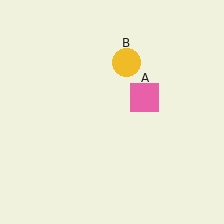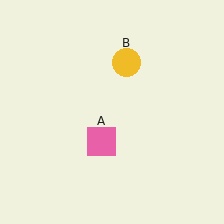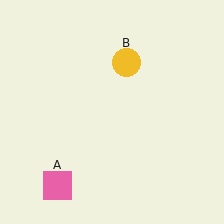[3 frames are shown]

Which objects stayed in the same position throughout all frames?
Yellow circle (object B) remained stationary.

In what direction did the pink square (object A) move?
The pink square (object A) moved down and to the left.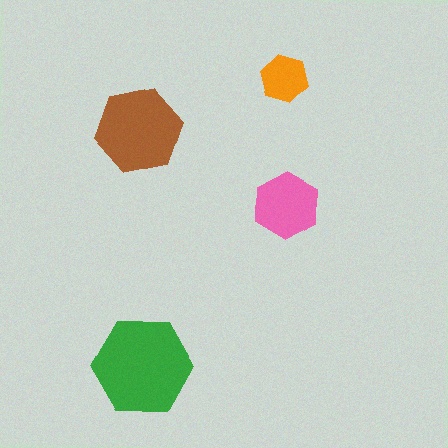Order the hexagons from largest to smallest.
the green one, the brown one, the pink one, the orange one.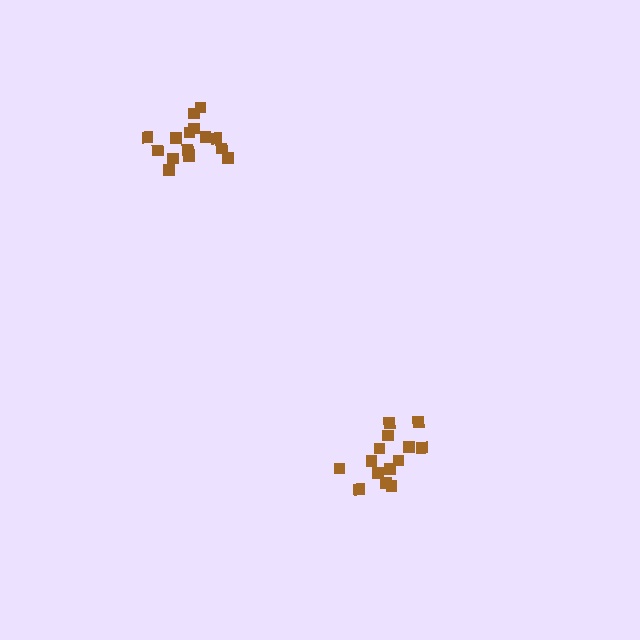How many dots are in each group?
Group 1: 16 dots, Group 2: 14 dots (30 total).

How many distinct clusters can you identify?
There are 2 distinct clusters.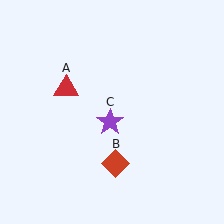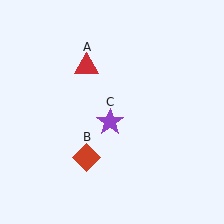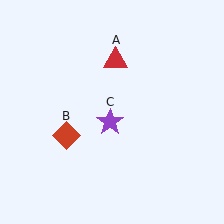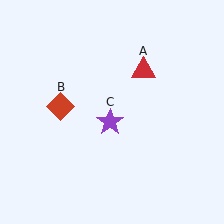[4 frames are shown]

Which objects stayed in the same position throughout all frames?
Purple star (object C) remained stationary.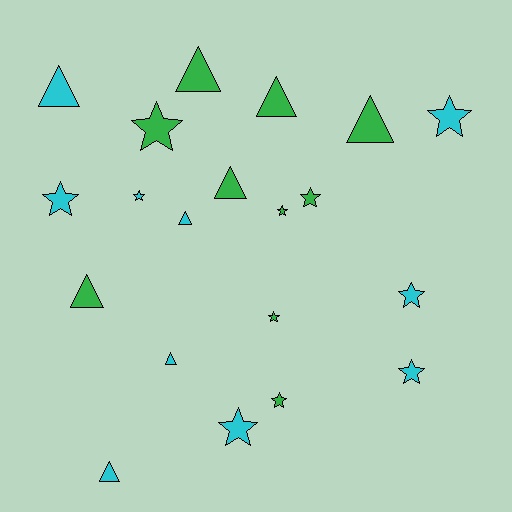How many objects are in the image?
There are 20 objects.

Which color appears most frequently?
Cyan, with 10 objects.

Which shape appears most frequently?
Star, with 11 objects.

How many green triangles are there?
There are 5 green triangles.